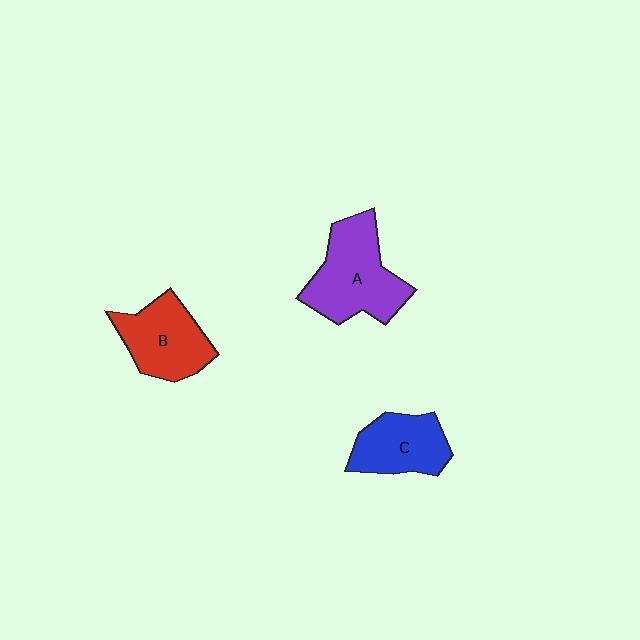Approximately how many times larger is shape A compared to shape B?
Approximately 1.3 times.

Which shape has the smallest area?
Shape C (blue).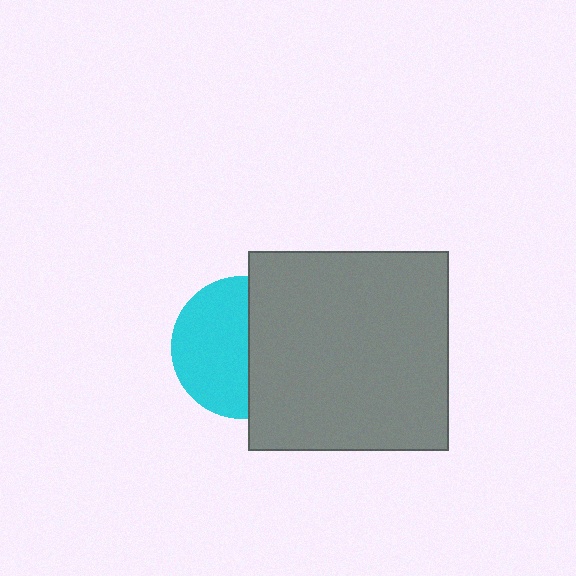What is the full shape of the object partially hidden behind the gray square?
The partially hidden object is a cyan circle.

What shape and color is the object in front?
The object in front is a gray square.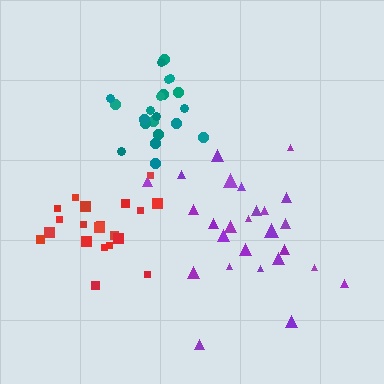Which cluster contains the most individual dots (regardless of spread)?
Purple (26).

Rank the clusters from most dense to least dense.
teal, red, purple.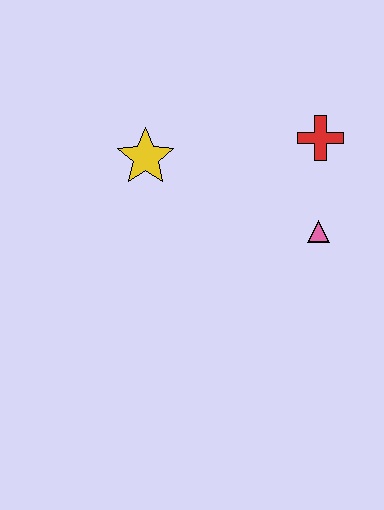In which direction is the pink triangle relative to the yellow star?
The pink triangle is to the right of the yellow star.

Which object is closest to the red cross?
The pink triangle is closest to the red cross.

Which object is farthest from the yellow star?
The pink triangle is farthest from the yellow star.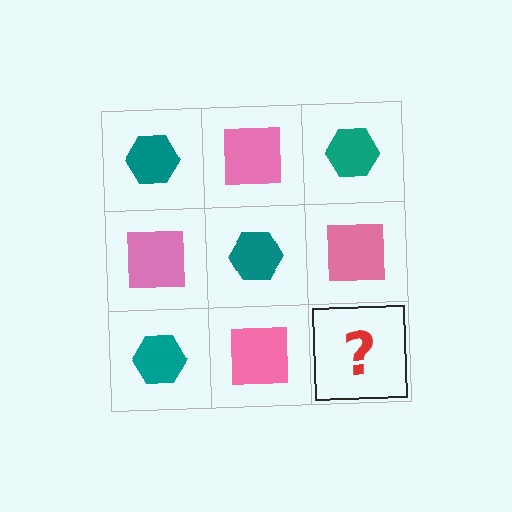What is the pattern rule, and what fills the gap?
The rule is that it alternates teal hexagon and pink square in a checkerboard pattern. The gap should be filled with a teal hexagon.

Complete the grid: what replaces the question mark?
The question mark should be replaced with a teal hexagon.